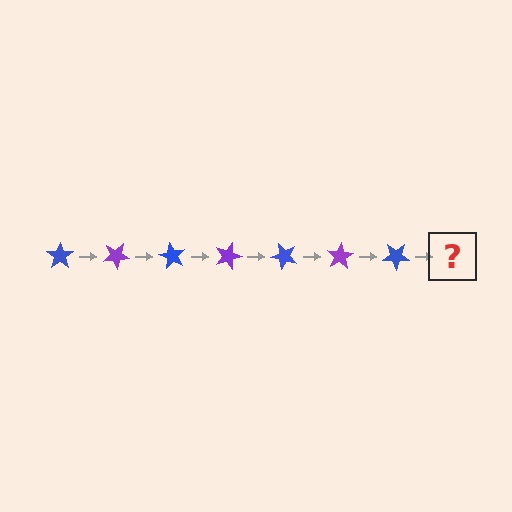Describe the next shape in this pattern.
It should be a purple star, rotated 210 degrees from the start.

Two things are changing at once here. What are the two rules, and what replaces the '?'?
The two rules are that it rotates 30 degrees each step and the color cycles through blue and purple. The '?' should be a purple star, rotated 210 degrees from the start.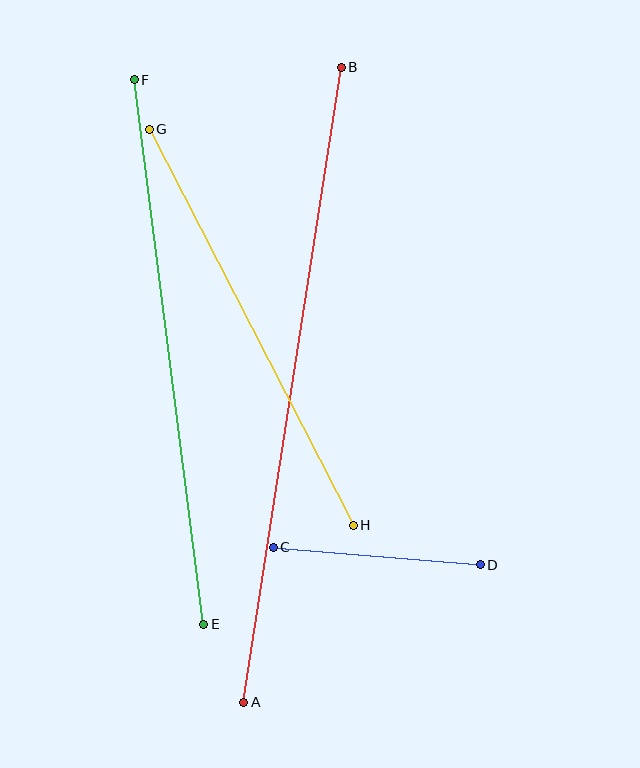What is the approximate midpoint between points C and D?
The midpoint is at approximately (377, 556) pixels.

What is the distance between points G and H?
The distance is approximately 446 pixels.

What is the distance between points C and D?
The distance is approximately 208 pixels.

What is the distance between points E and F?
The distance is approximately 549 pixels.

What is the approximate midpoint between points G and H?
The midpoint is at approximately (251, 327) pixels.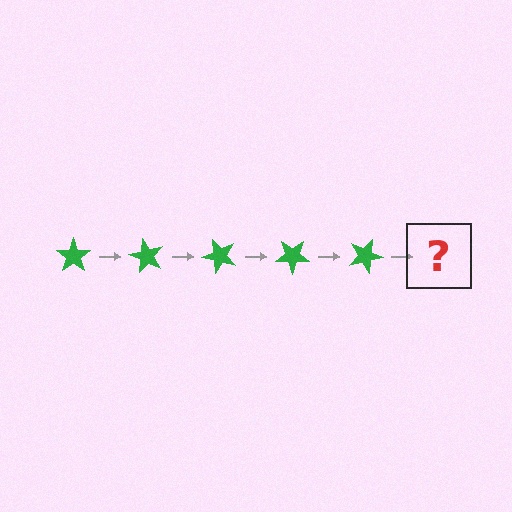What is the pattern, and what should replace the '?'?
The pattern is that the star rotates 60 degrees each step. The '?' should be a green star rotated 300 degrees.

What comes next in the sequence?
The next element should be a green star rotated 300 degrees.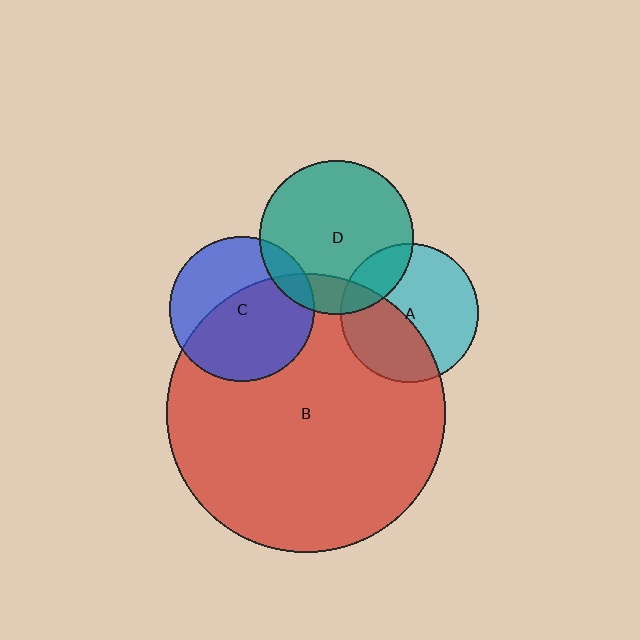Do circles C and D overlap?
Yes.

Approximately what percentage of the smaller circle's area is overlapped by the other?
Approximately 10%.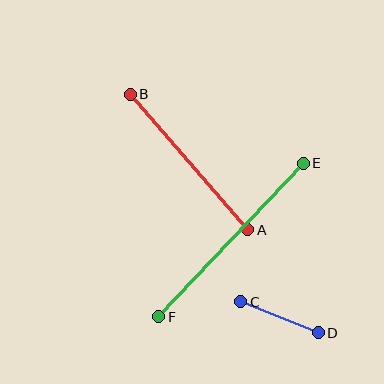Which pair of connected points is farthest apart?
Points E and F are farthest apart.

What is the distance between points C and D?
The distance is approximately 84 pixels.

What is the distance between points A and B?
The distance is approximately 180 pixels.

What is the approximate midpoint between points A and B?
The midpoint is at approximately (189, 162) pixels.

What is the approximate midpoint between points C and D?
The midpoint is at approximately (279, 317) pixels.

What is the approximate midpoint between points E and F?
The midpoint is at approximately (231, 240) pixels.